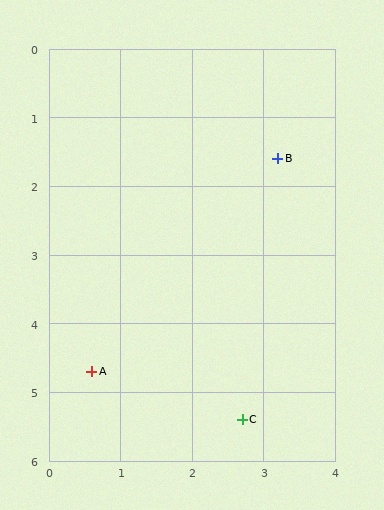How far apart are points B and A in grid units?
Points B and A are about 4.0 grid units apart.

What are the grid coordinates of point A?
Point A is at approximately (0.6, 4.7).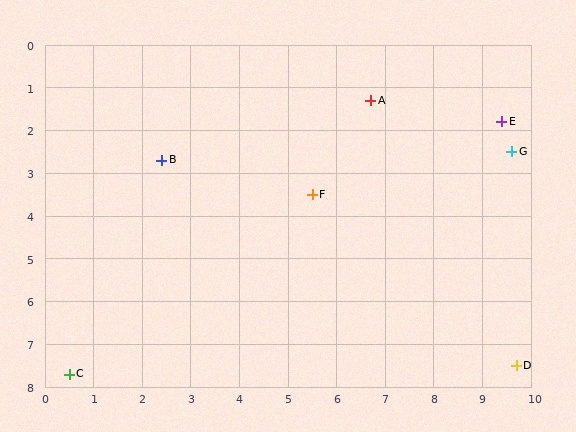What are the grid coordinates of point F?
Point F is at approximately (5.5, 3.5).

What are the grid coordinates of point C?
Point C is at approximately (0.5, 7.7).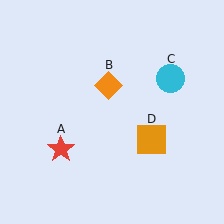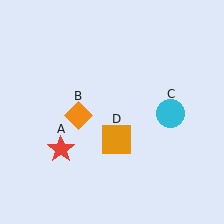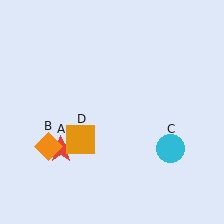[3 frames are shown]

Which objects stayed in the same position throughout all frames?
Red star (object A) remained stationary.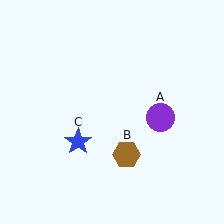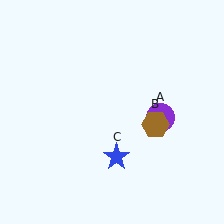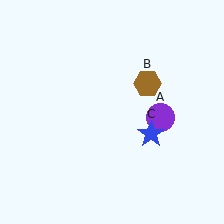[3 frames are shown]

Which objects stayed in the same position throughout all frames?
Purple circle (object A) remained stationary.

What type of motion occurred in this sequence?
The brown hexagon (object B), blue star (object C) rotated counterclockwise around the center of the scene.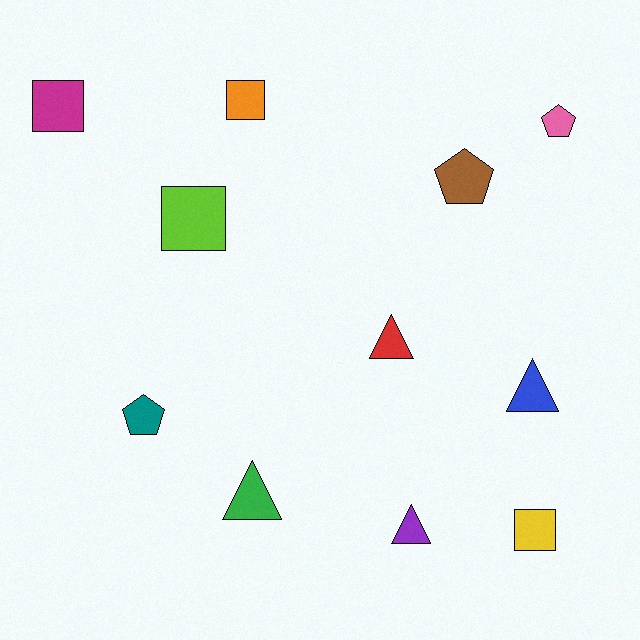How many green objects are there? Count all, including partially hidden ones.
There is 1 green object.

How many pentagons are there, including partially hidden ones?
There are 3 pentagons.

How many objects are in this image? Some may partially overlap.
There are 11 objects.